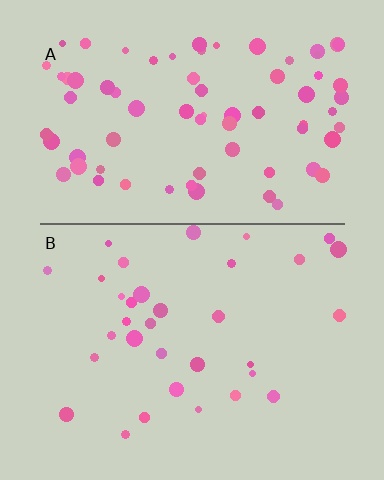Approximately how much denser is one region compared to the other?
Approximately 2.2× — region A over region B.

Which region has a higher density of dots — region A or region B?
A (the top).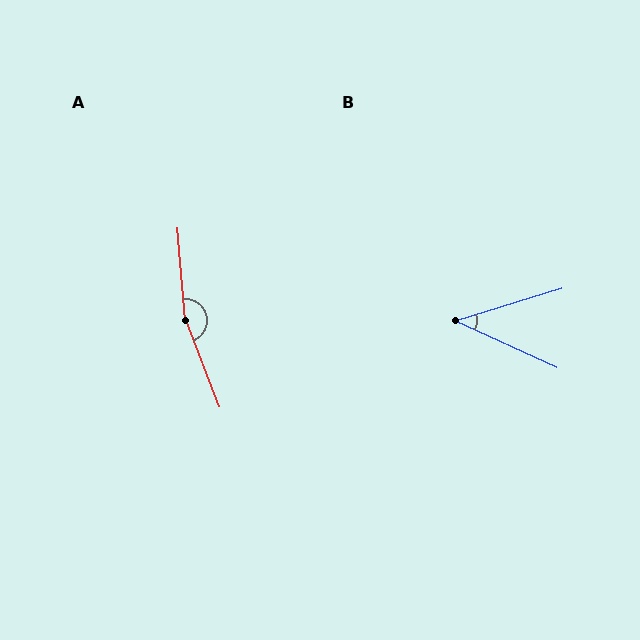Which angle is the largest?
A, at approximately 164 degrees.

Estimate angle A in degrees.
Approximately 164 degrees.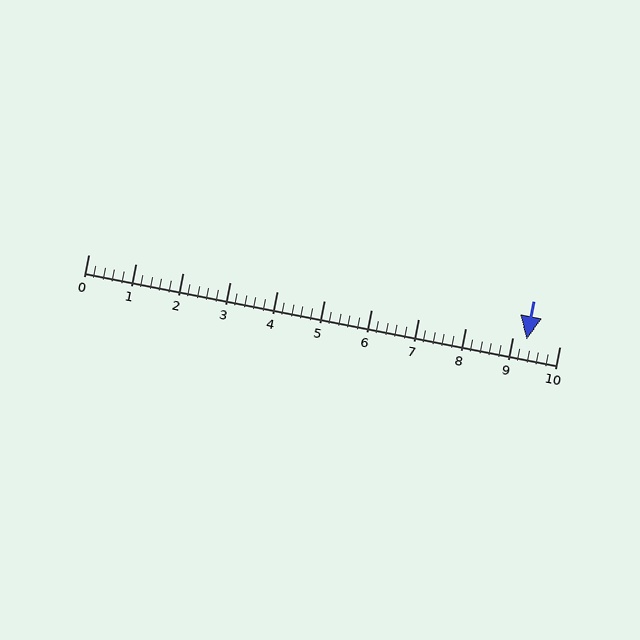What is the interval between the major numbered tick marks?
The major tick marks are spaced 1 units apart.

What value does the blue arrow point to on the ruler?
The blue arrow points to approximately 9.3.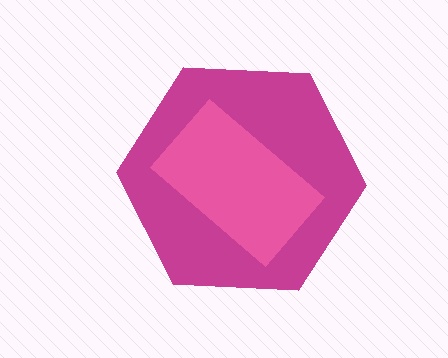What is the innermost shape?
The pink rectangle.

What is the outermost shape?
The magenta hexagon.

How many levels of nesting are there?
2.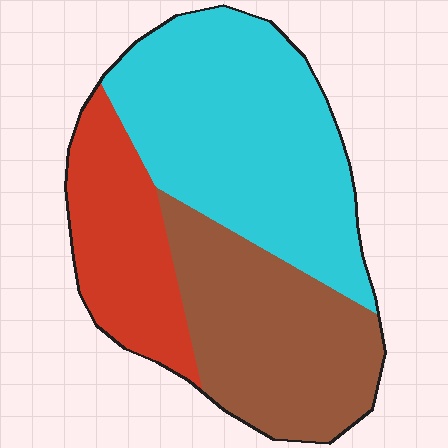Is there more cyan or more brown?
Cyan.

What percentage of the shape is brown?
Brown takes up between a quarter and a half of the shape.